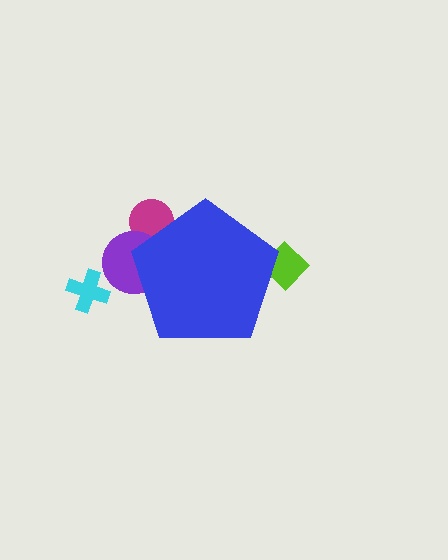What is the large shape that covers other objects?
A blue pentagon.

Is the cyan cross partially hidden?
No, the cyan cross is fully visible.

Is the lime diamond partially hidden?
Yes, the lime diamond is partially hidden behind the blue pentagon.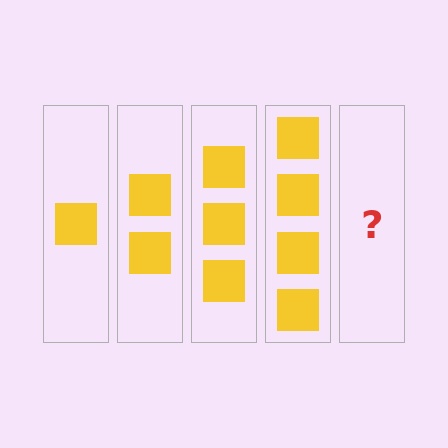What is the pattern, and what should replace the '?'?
The pattern is that each step adds one more square. The '?' should be 5 squares.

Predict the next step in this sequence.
The next step is 5 squares.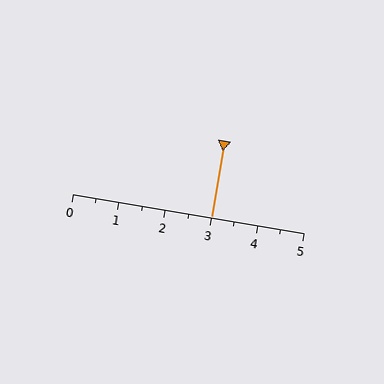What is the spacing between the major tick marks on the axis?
The major ticks are spaced 1 apart.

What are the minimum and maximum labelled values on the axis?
The axis runs from 0 to 5.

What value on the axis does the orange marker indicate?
The marker indicates approximately 3.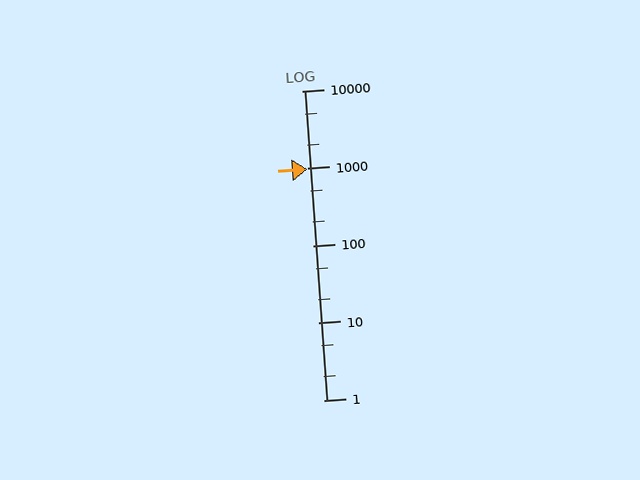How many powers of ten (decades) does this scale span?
The scale spans 4 decades, from 1 to 10000.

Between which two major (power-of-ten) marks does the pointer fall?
The pointer is between 100 and 1000.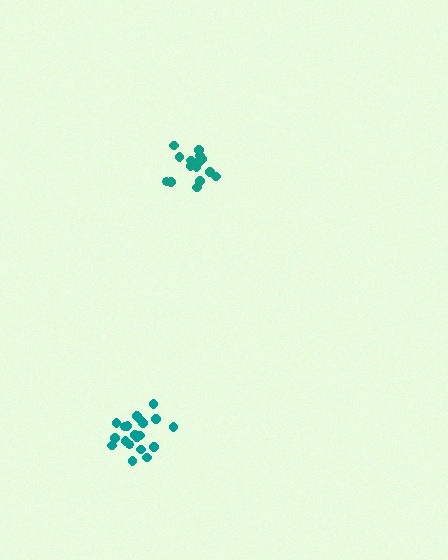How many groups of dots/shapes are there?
There are 2 groups.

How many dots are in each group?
Group 1: 21 dots, Group 2: 17 dots (38 total).